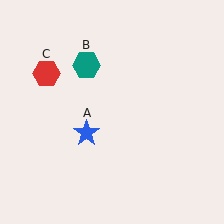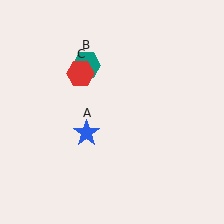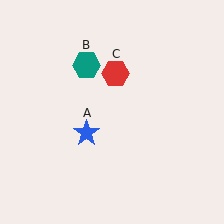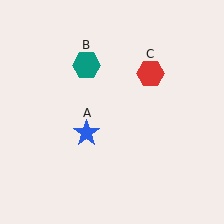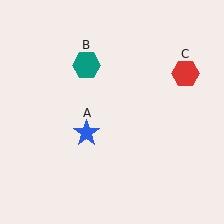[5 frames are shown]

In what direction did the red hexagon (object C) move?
The red hexagon (object C) moved right.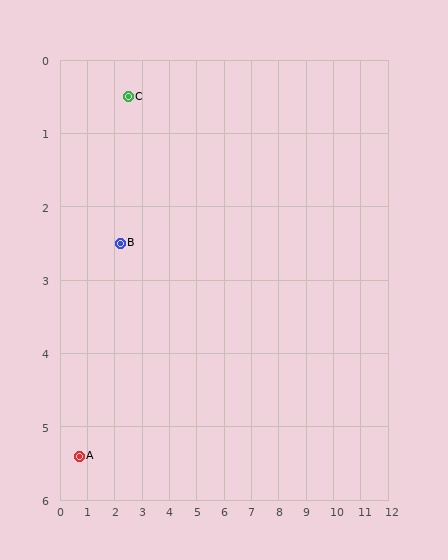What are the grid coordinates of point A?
Point A is at approximately (0.7, 5.4).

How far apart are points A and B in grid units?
Points A and B are about 3.3 grid units apart.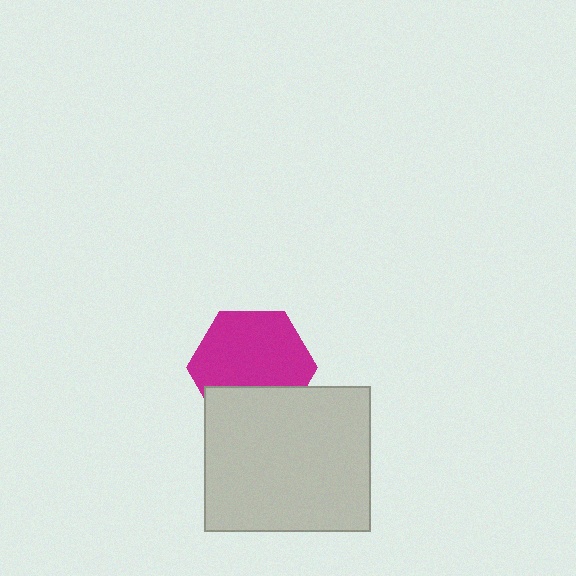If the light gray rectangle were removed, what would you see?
You would see the complete magenta hexagon.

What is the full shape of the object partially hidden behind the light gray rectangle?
The partially hidden object is a magenta hexagon.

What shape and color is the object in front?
The object in front is a light gray rectangle.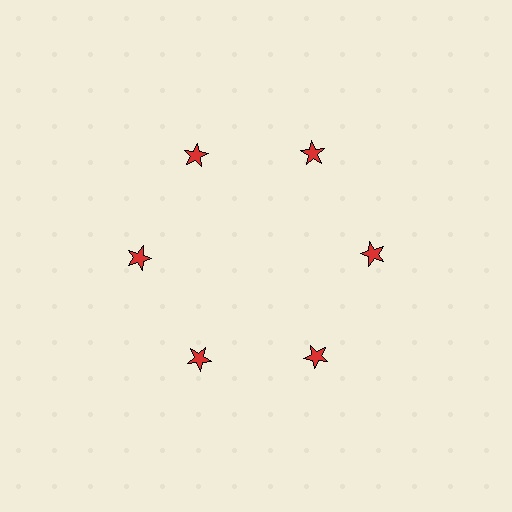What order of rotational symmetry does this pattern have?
This pattern has 6-fold rotational symmetry.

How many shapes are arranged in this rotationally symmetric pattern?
There are 6 shapes, arranged in 6 groups of 1.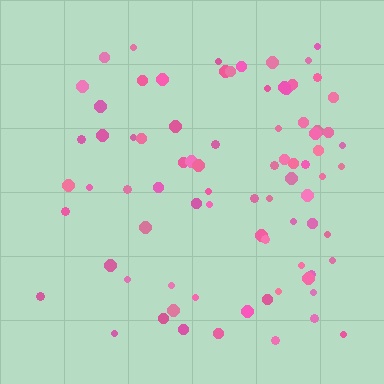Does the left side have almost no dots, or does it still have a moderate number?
Still a moderate number, just noticeably fewer than the right.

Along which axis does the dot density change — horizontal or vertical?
Horizontal.